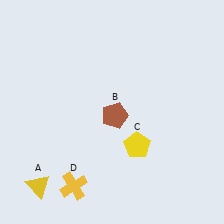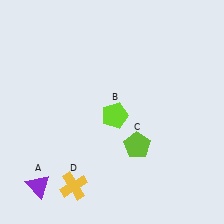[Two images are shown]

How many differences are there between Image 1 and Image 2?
There are 3 differences between the two images.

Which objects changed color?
A changed from yellow to purple. B changed from brown to lime. C changed from yellow to lime.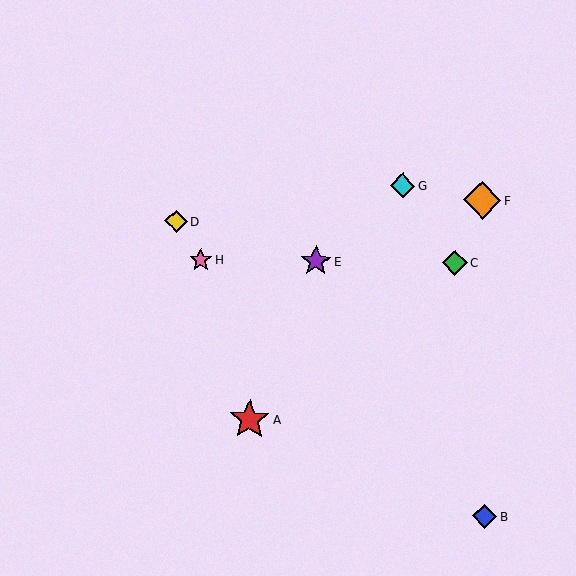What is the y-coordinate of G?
Object G is at y≈186.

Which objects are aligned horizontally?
Objects C, E, H are aligned horizontally.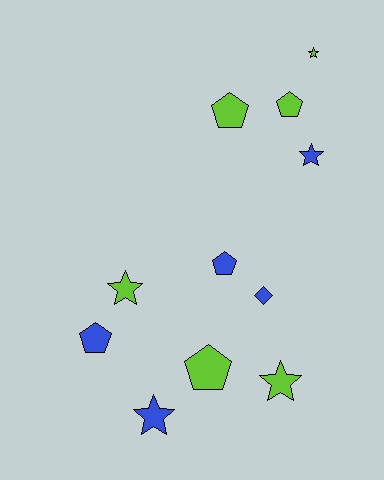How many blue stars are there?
There are 2 blue stars.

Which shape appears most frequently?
Pentagon, with 5 objects.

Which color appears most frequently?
Lime, with 6 objects.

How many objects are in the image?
There are 11 objects.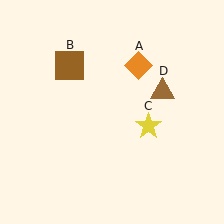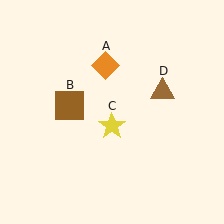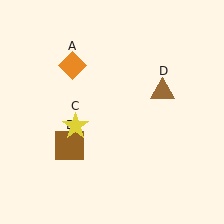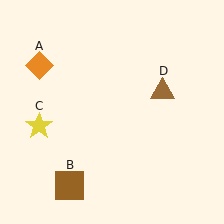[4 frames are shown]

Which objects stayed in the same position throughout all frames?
Brown triangle (object D) remained stationary.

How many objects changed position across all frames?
3 objects changed position: orange diamond (object A), brown square (object B), yellow star (object C).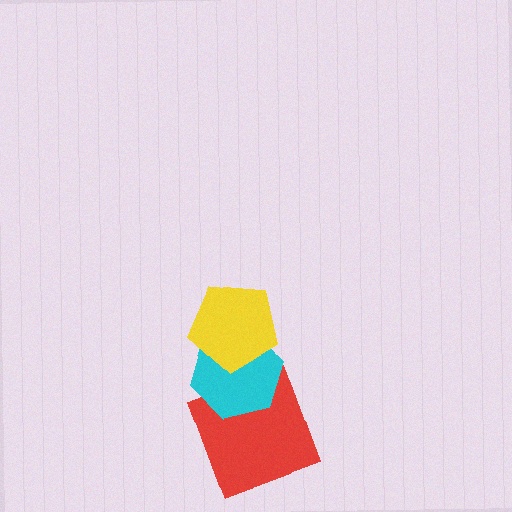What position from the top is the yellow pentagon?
The yellow pentagon is 1st from the top.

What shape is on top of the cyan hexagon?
The yellow pentagon is on top of the cyan hexagon.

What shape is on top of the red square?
The cyan hexagon is on top of the red square.